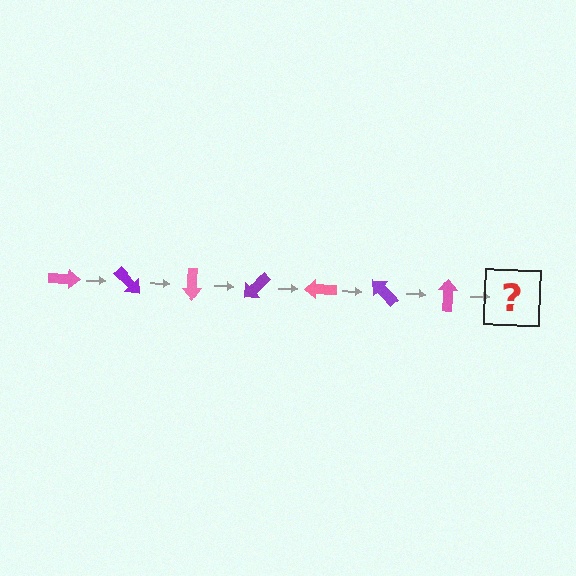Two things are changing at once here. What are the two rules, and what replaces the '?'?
The two rules are that it rotates 45 degrees each step and the color cycles through pink and purple. The '?' should be a purple arrow, rotated 315 degrees from the start.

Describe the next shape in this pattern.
It should be a purple arrow, rotated 315 degrees from the start.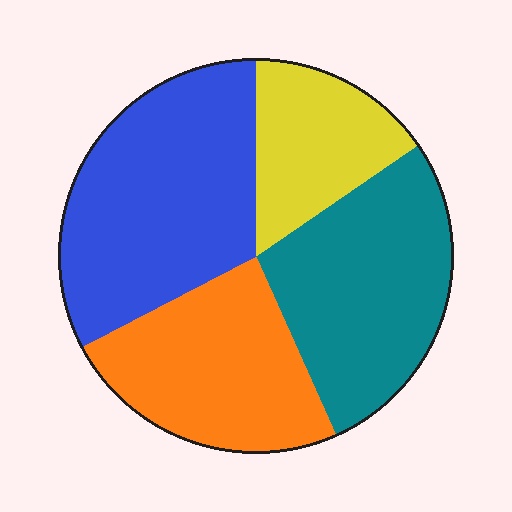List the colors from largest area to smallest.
From largest to smallest: blue, teal, orange, yellow.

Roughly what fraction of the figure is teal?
Teal covers around 30% of the figure.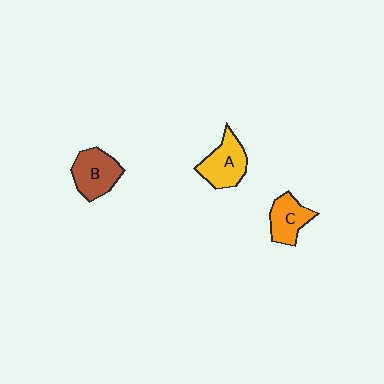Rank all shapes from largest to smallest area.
From largest to smallest: A (yellow), B (brown), C (orange).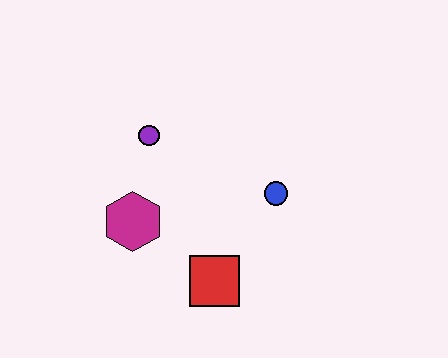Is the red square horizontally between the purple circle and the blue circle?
Yes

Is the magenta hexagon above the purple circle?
No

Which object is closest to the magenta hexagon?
The purple circle is closest to the magenta hexagon.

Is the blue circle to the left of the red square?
No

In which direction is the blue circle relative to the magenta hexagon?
The blue circle is to the right of the magenta hexagon.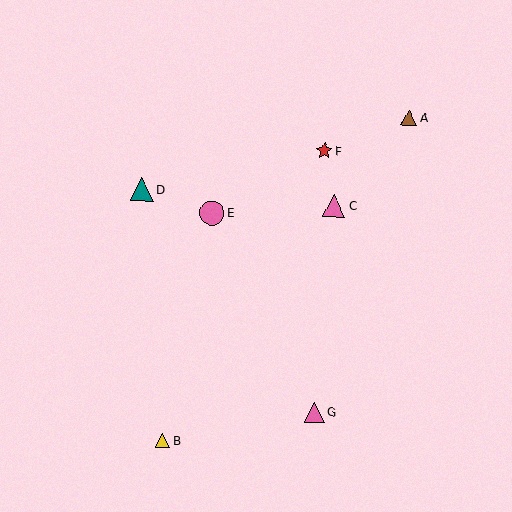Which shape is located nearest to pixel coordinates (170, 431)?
The yellow triangle (labeled B) at (163, 440) is nearest to that location.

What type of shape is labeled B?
Shape B is a yellow triangle.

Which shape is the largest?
The pink circle (labeled E) is the largest.